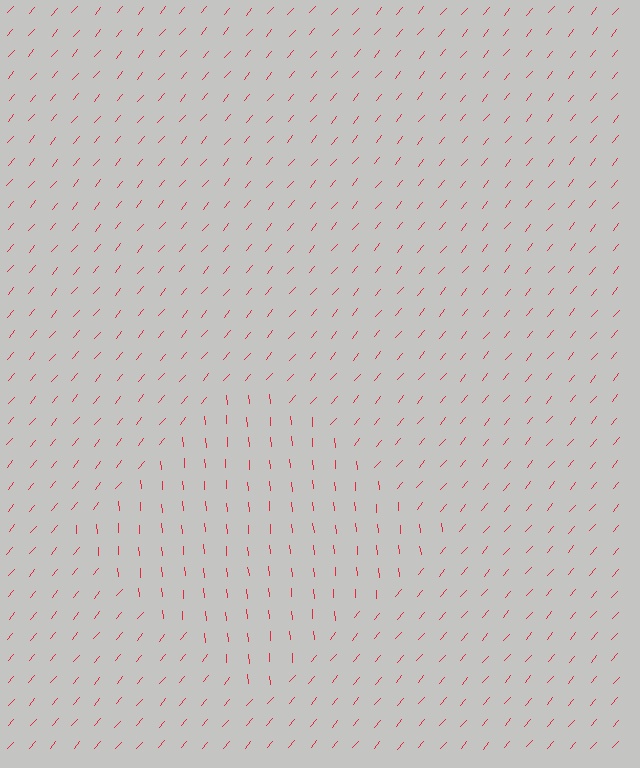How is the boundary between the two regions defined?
The boundary is defined purely by a change in line orientation (approximately 45 degrees difference). All lines are the same color and thickness.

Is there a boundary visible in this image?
Yes, there is a texture boundary formed by a change in line orientation.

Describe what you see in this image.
The image is filled with small red line segments. A diamond region in the image has lines oriented differently from the surrounding lines, creating a visible texture boundary.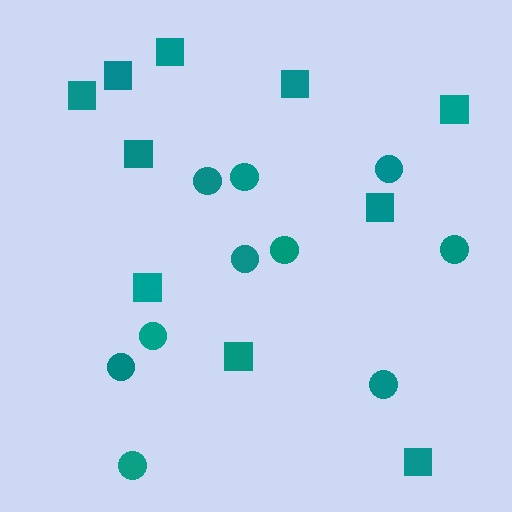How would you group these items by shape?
There are 2 groups: one group of squares (10) and one group of circles (10).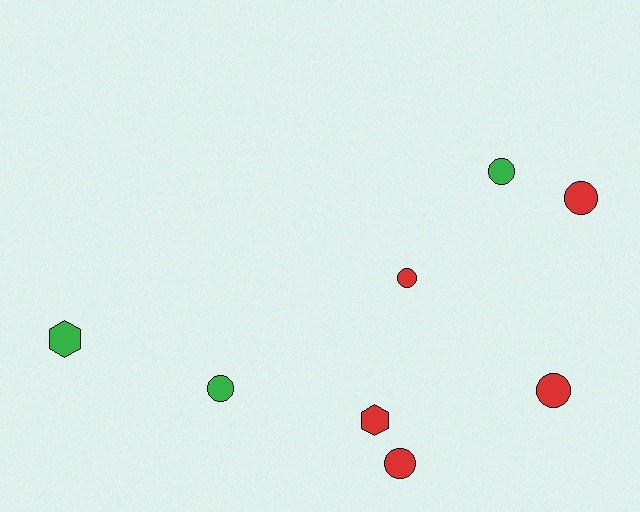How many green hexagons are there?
There is 1 green hexagon.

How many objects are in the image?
There are 8 objects.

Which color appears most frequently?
Red, with 5 objects.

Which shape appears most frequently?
Circle, with 6 objects.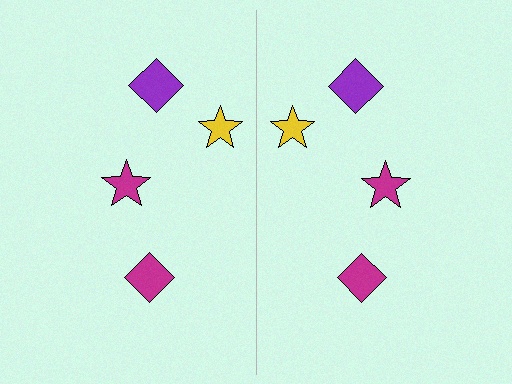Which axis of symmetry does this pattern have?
The pattern has a vertical axis of symmetry running through the center of the image.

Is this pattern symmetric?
Yes, this pattern has bilateral (reflection) symmetry.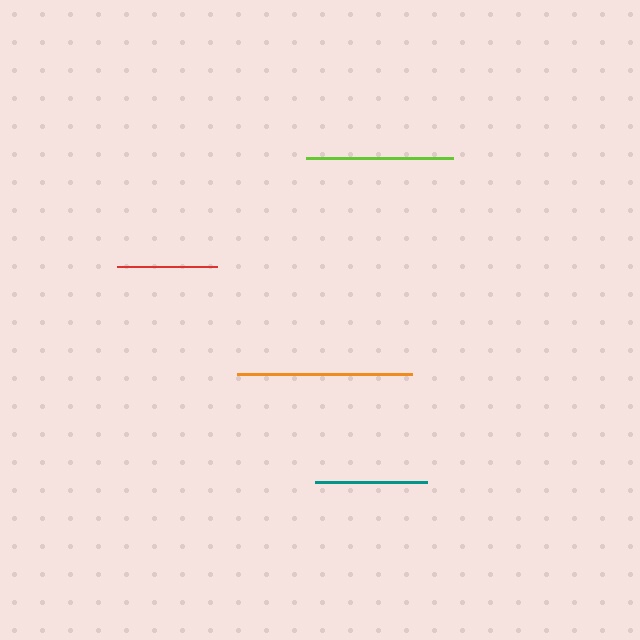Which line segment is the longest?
The orange line is the longest at approximately 175 pixels.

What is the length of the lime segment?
The lime segment is approximately 147 pixels long.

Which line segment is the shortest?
The red line is the shortest at approximately 100 pixels.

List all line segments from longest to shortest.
From longest to shortest: orange, lime, teal, red.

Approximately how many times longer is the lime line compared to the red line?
The lime line is approximately 1.5 times the length of the red line.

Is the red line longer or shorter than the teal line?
The teal line is longer than the red line.